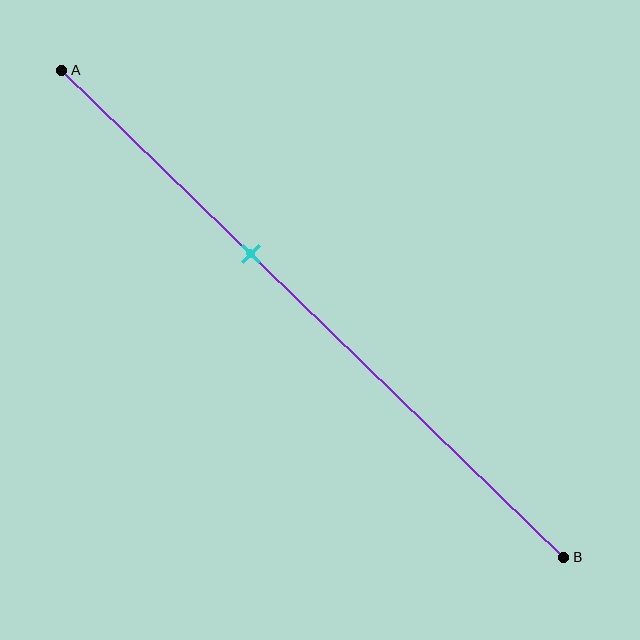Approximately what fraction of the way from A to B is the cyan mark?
The cyan mark is approximately 40% of the way from A to B.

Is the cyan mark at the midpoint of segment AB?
No, the mark is at about 40% from A, not at the 50% midpoint.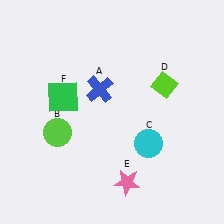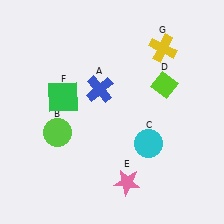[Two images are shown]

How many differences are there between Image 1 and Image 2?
There is 1 difference between the two images.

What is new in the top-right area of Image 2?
A yellow cross (G) was added in the top-right area of Image 2.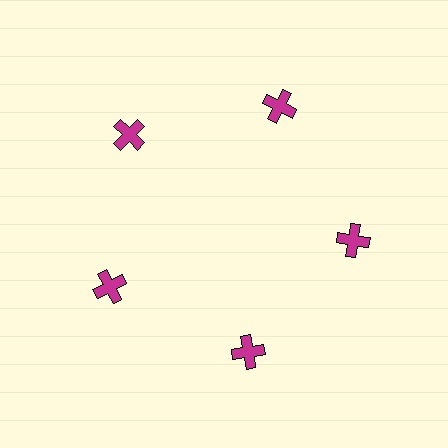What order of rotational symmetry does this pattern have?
This pattern has 5-fold rotational symmetry.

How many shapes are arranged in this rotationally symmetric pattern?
There are 5 shapes, arranged in 5 groups of 1.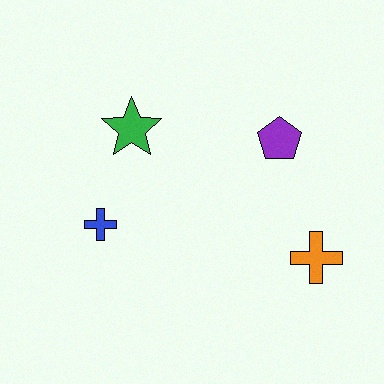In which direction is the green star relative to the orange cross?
The green star is to the left of the orange cross.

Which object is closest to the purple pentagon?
The orange cross is closest to the purple pentagon.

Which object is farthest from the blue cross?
The orange cross is farthest from the blue cross.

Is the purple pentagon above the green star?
No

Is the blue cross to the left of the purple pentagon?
Yes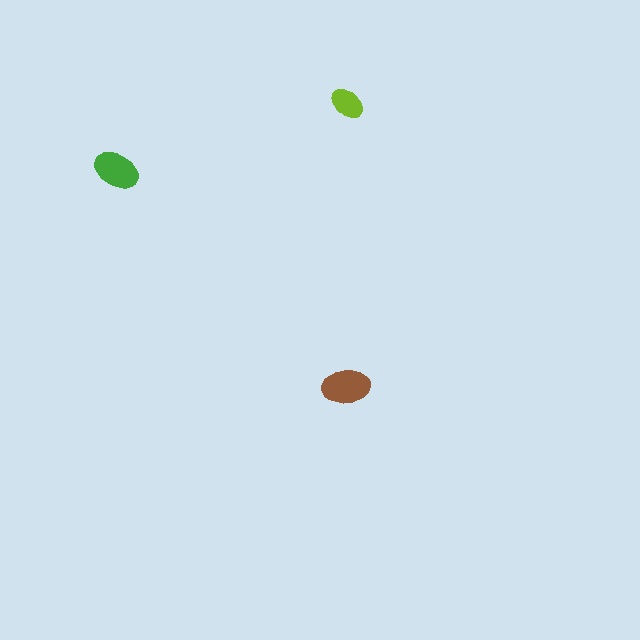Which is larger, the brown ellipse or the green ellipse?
The brown one.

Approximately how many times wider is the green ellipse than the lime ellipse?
About 1.5 times wider.